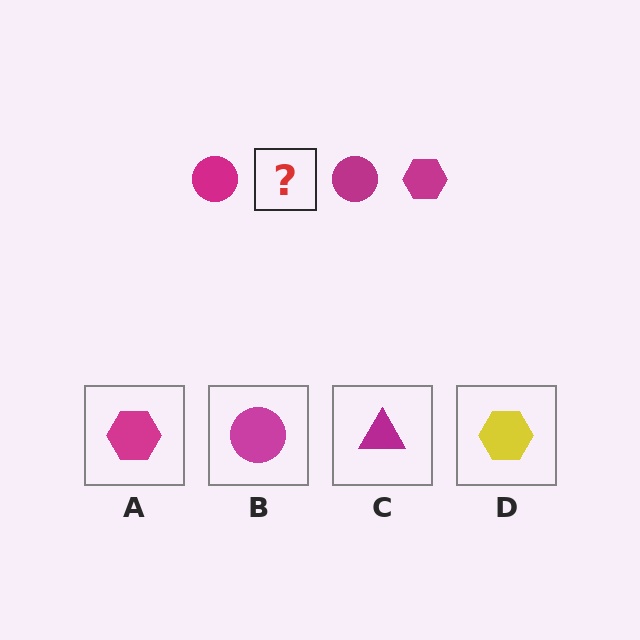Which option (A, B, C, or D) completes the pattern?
A.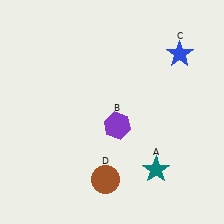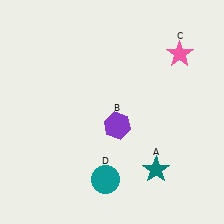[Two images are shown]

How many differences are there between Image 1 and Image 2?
There are 2 differences between the two images.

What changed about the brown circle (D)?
In Image 1, D is brown. In Image 2, it changed to teal.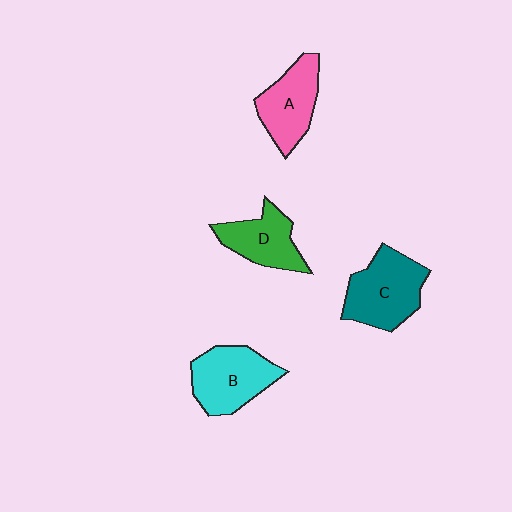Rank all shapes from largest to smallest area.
From largest to smallest: C (teal), B (cyan), A (pink), D (green).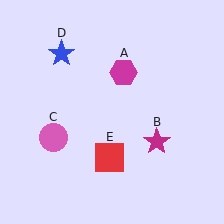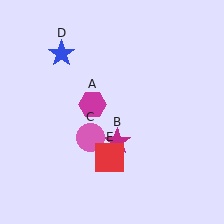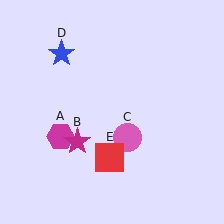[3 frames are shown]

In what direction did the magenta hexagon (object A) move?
The magenta hexagon (object A) moved down and to the left.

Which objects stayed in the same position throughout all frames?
Blue star (object D) and red square (object E) remained stationary.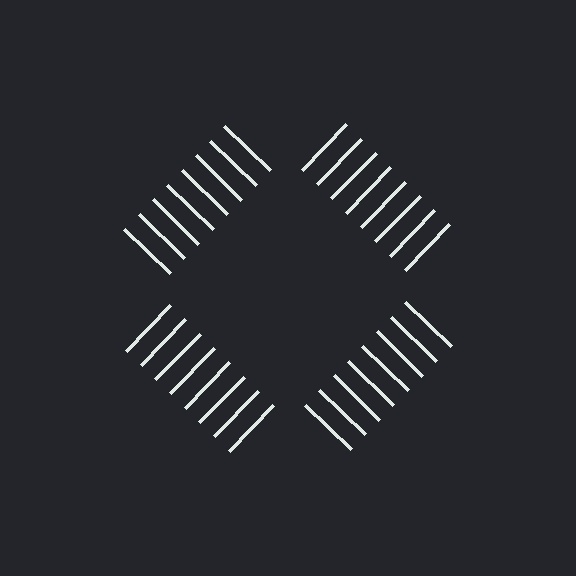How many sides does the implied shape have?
4 sides — the line-ends trace a square.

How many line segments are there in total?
32 — 8 along each of the 4 edges.